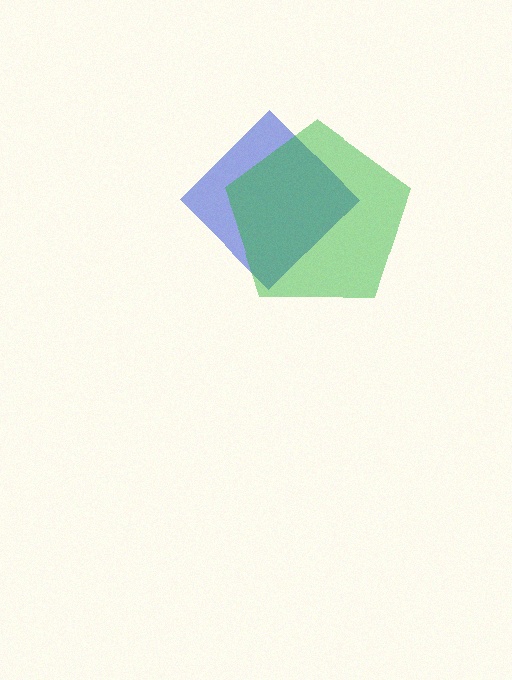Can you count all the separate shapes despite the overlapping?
Yes, there are 2 separate shapes.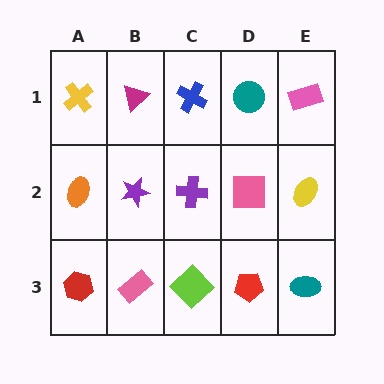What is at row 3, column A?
A red hexagon.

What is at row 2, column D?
A pink square.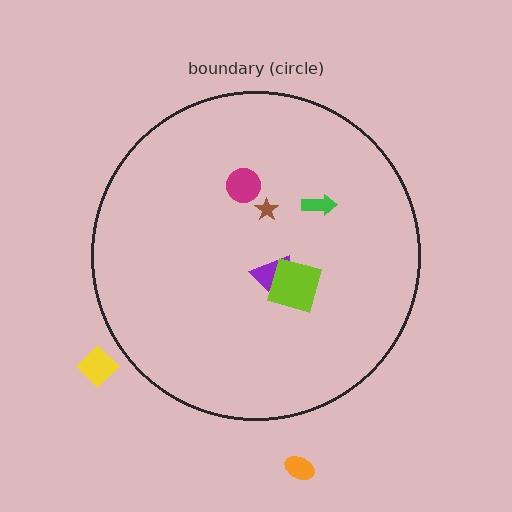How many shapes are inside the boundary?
5 inside, 2 outside.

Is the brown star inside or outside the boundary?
Inside.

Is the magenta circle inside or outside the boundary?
Inside.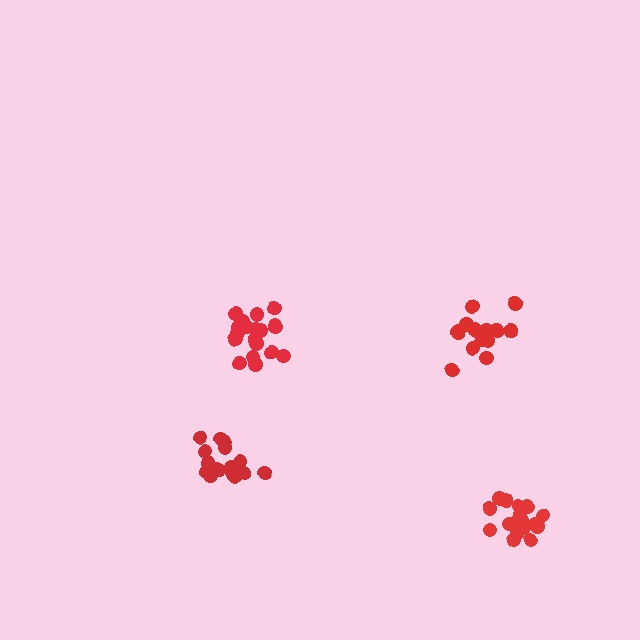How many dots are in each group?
Group 1: 15 dots, Group 2: 18 dots, Group 3: 19 dots, Group 4: 20 dots (72 total).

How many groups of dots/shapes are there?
There are 4 groups.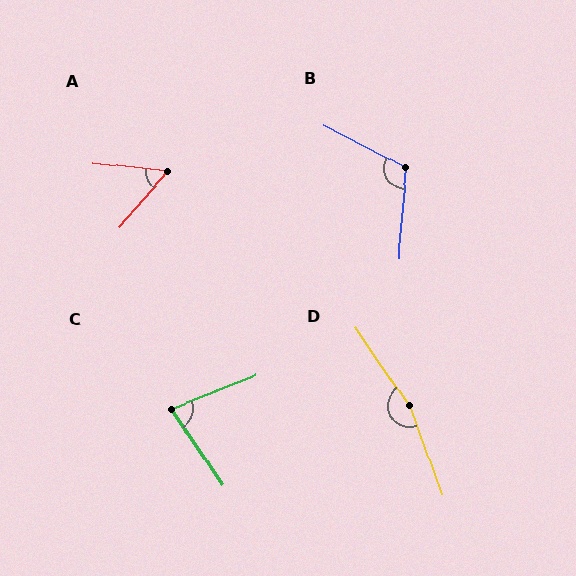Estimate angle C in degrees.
Approximately 77 degrees.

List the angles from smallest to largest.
A (55°), C (77°), B (113°), D (165°).